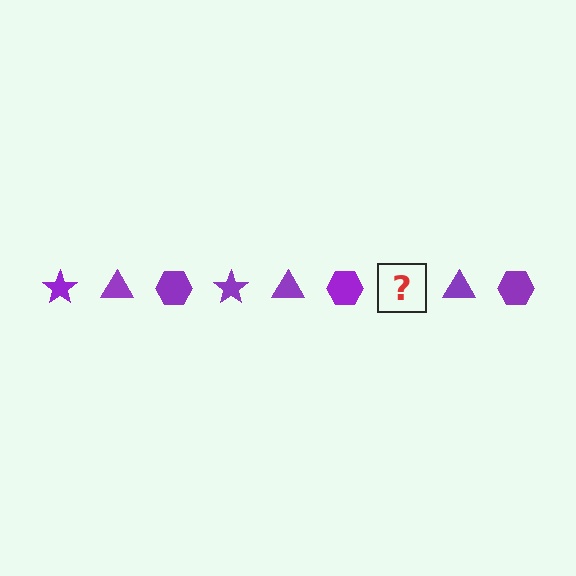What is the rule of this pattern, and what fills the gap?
The rule is that the pattern cycles through star, triangle, hexagon shapes in purple. The gap should be filled with a purple star.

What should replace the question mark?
The question mark should be replaced with a purple star.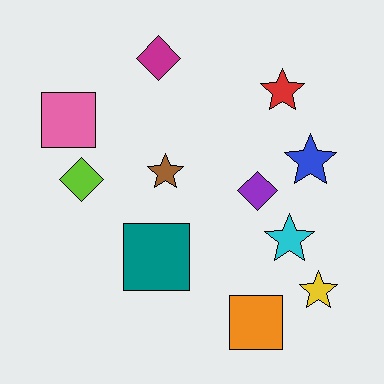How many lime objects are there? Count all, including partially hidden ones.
There is 1 lime object.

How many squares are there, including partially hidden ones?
There are 3 squares.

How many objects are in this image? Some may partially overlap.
There are 11 objects.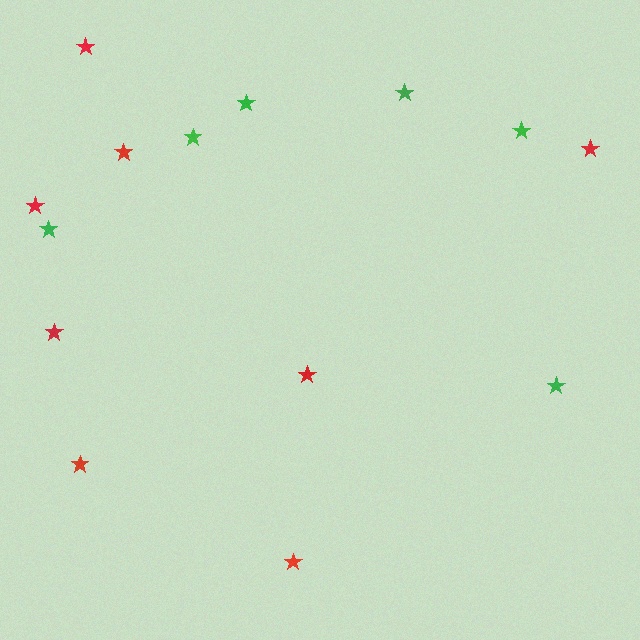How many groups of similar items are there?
There are 2 groups: one group of red stars (8) and one group of green stars (6).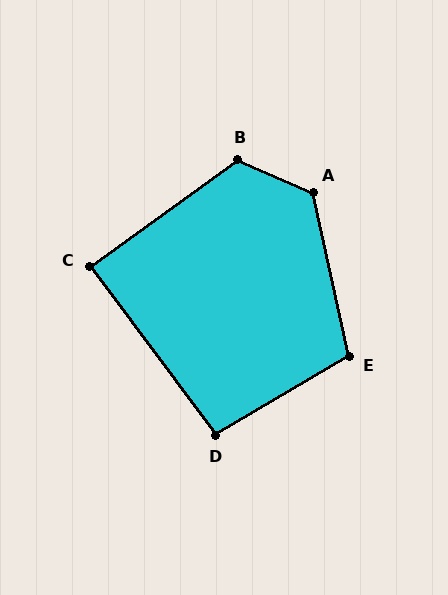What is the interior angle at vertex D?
Approximately 96 degrees (obtuse).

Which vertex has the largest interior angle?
A, at approximately 125 degrees.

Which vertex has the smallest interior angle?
C, at approximately 89 degrees.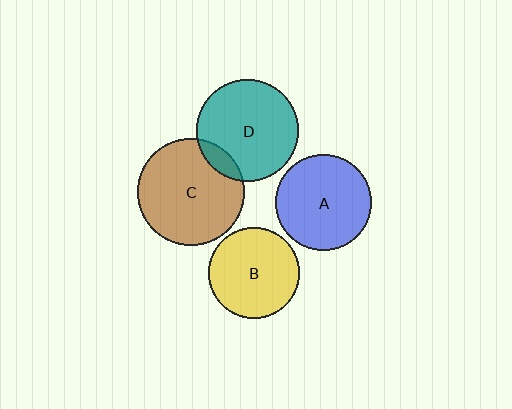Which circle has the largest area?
Circle C (brown).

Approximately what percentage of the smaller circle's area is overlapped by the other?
Approximately 10%.